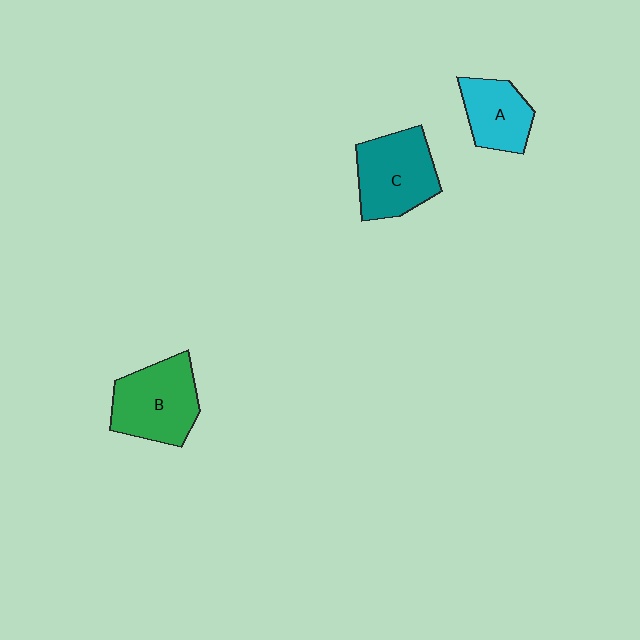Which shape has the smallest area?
Shape A (cyan).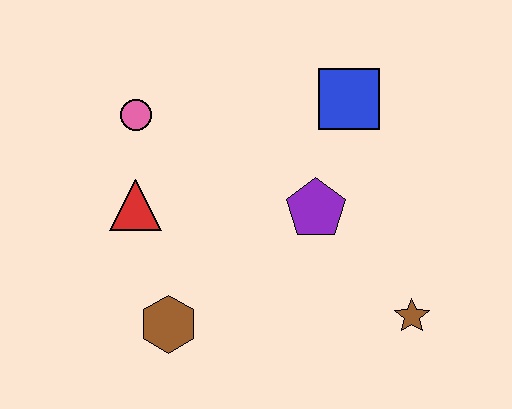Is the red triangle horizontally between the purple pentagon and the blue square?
No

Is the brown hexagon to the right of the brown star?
No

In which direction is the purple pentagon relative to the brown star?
The purple pentagon is above the brown star.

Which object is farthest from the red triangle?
The brown star is farthest from the red triangle.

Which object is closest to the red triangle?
The pink circle is closest to the red triangle.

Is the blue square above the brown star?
Yes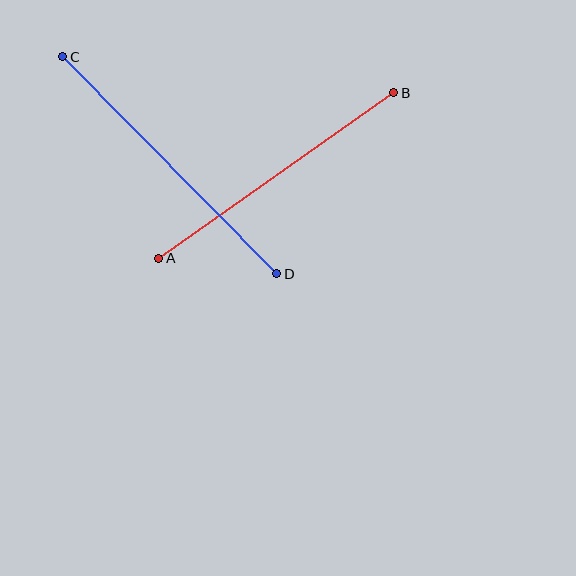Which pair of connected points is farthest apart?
Points C and D are farthest apart.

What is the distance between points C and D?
The distance is approximately 305 pixels.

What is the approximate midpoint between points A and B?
The midpoint is at approximately (276, 175) pixels.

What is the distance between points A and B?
The distance is approximately 287 pixels.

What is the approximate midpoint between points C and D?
The midpoint is at approximately (170, 165) pixels.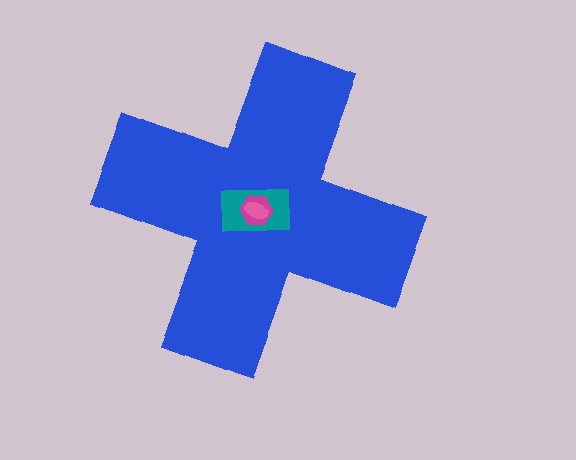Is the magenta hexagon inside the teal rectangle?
Yes.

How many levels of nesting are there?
4.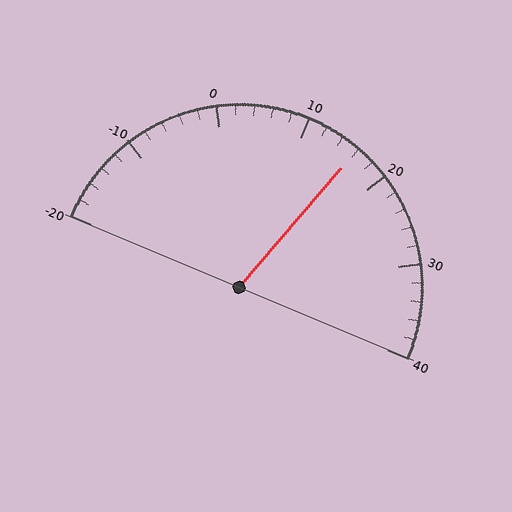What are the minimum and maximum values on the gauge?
The gauge ranges from -20 to 40.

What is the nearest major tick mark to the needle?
The nearest major tick mark is 20.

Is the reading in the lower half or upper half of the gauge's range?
The reading is in the upper half of the range (-20 to 40).